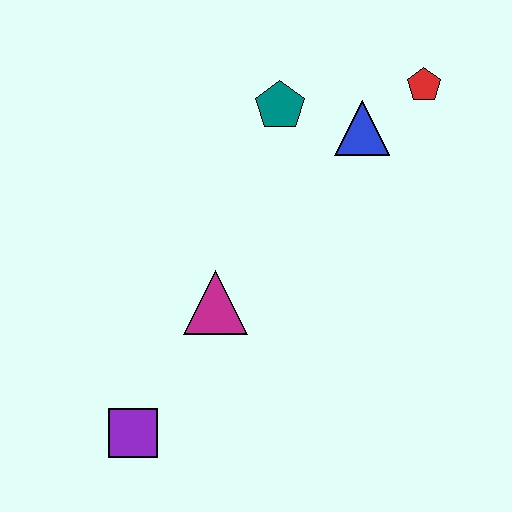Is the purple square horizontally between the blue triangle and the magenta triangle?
No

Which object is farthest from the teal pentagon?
The purple square is farthest from the teal pentagon.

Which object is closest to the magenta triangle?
The purple square is closest to the magenta triangle.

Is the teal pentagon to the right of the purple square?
Yes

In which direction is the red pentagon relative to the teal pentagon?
The red pentagon is to the right of the teal pentagon.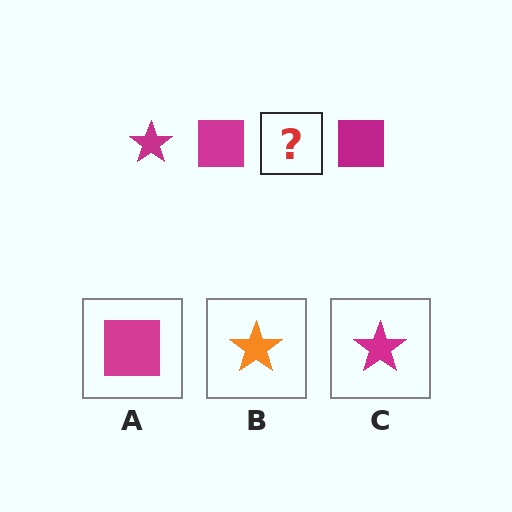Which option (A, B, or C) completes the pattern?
C.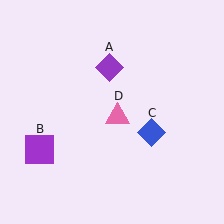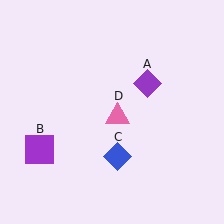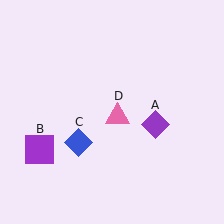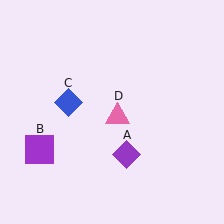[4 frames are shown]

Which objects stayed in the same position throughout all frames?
Purple square (object B) and pink triangle (object D) remained stationary.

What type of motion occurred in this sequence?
The purple diamond (object A), blue diamond (object C) rotated clockwise around the center of the scene.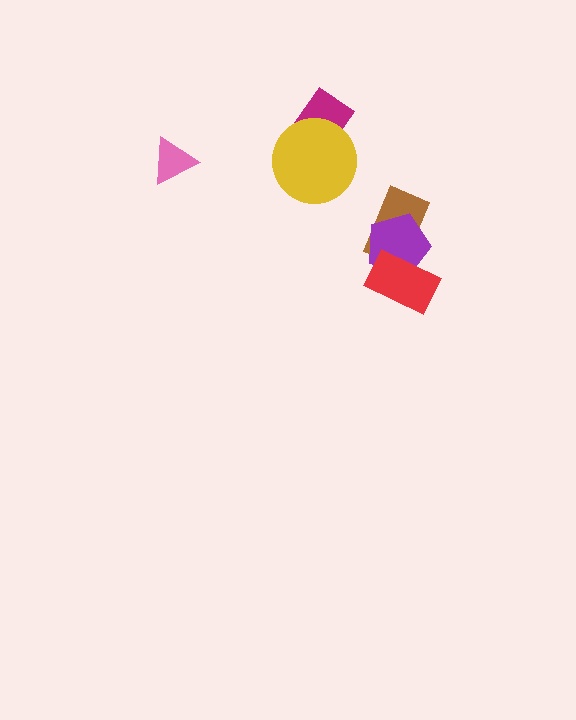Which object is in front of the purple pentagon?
The red rectangle is in front of the purple pentagon.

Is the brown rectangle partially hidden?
Yes, it is partially covered by another shape.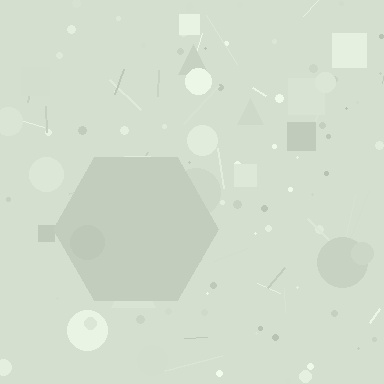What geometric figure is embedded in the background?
A hexagon is embedded in the background.